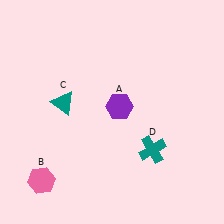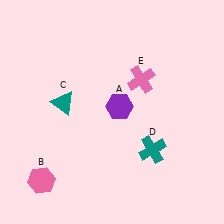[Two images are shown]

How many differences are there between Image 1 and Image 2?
There is 1 difference between the two images.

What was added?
A pink cross (E) was added in Image 2.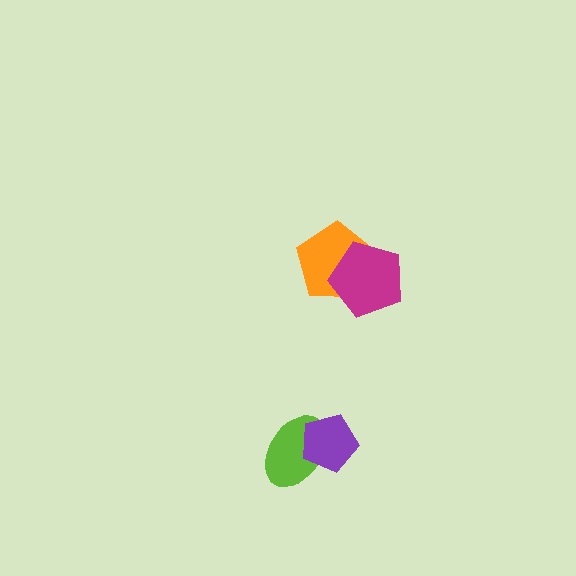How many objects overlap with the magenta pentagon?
1 object overlaps with the magenta pentagon.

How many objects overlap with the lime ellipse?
1 object overlaps with the lime ellipse.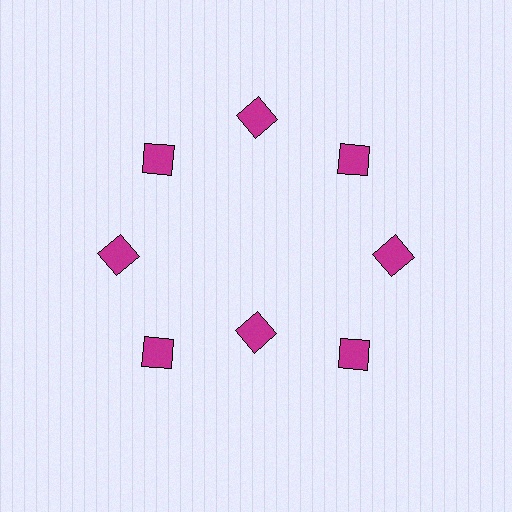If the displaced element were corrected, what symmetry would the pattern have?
It would have 8-fold rotational symmetry — the pattern would map onto itself every 45 degrees.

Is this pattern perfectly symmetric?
No. The 8 magenta diamonds are arranged in a ring, but one element near the 6 o'clock position is pulled inward toward the center, breaking the 8-fold rotational symmetry.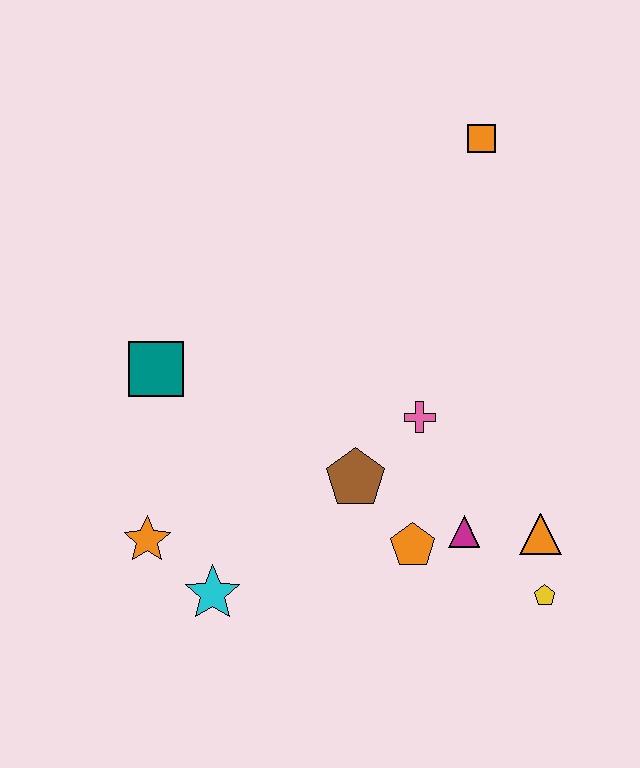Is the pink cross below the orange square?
Yes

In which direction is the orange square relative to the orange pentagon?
The orange square is above the orange pentagon.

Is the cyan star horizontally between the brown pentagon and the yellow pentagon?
No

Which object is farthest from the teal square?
The yellow pentagon is farthest from the teal square.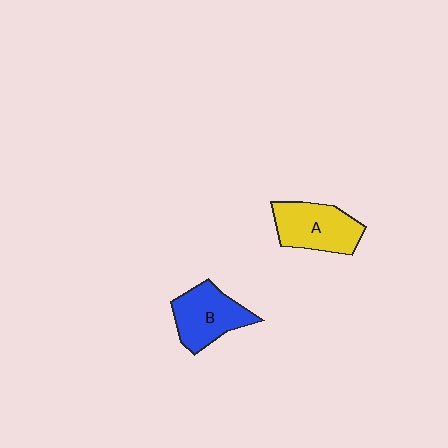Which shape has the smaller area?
Shape B (blue).